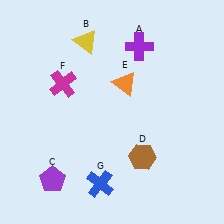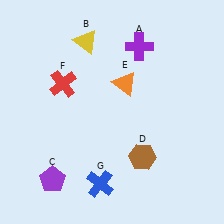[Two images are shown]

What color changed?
The cross (F) changed from magenta in Image 1 to red in Image 2.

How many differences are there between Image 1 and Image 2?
There is 1 difference between the two images.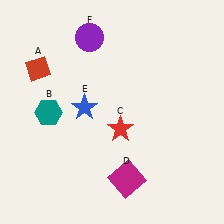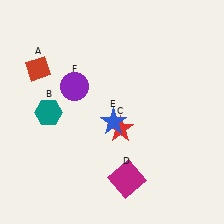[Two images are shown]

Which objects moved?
The objects that moved are: the blue star (E), the purple circle (F).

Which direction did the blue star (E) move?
The blue star (E) moved right.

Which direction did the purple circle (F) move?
The purple circle (F) moved down.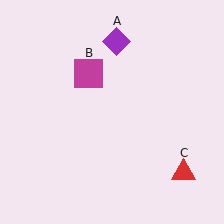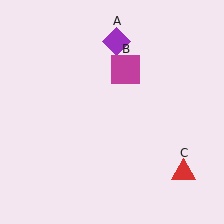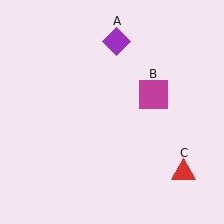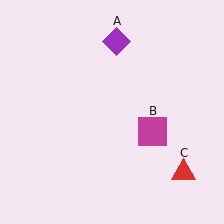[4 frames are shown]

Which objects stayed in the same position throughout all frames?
Purple diamond (object A) and red triangle (object C) remained stationary.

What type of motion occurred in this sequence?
The magenta square (object B) rotated clockwise around the center of the scene.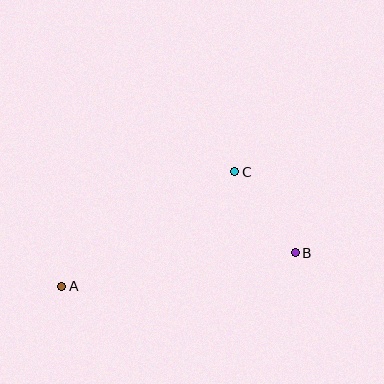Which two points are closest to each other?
Points B and C are closest to each other.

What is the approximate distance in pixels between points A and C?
The distance between A and C is approximately 207 pixels.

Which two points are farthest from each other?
Points A and B are farthest from each other.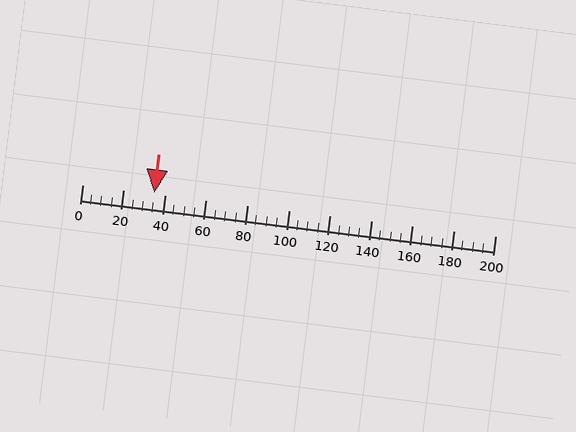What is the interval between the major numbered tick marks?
The major tick marks are spaced 20 units apart.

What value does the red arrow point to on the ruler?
The red arrow points to approximately 35.